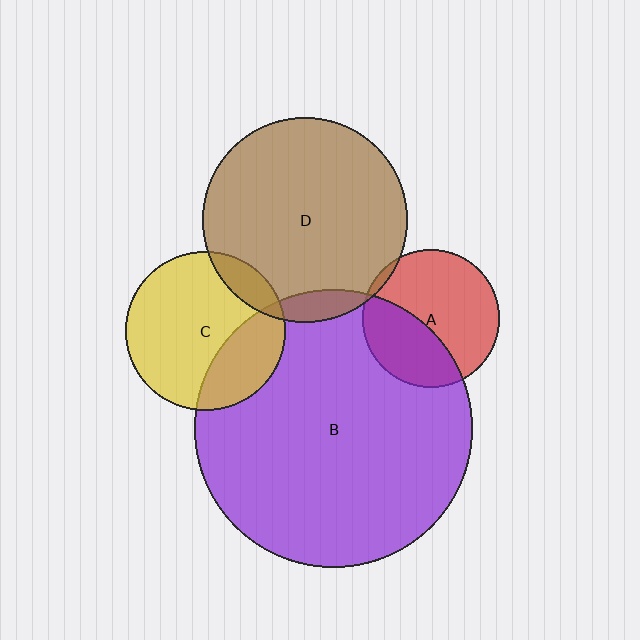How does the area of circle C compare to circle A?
Approximately 1.3 times.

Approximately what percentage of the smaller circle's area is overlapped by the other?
Approximately 5%.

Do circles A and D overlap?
Yes.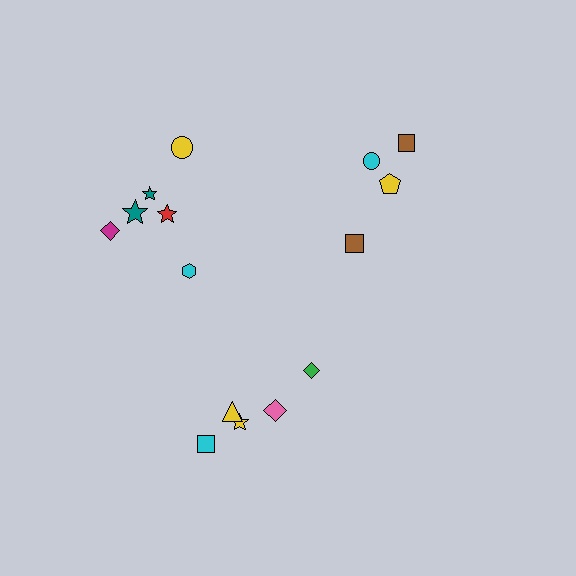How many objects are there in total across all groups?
There are 15 objects.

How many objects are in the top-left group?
There are 6 objects.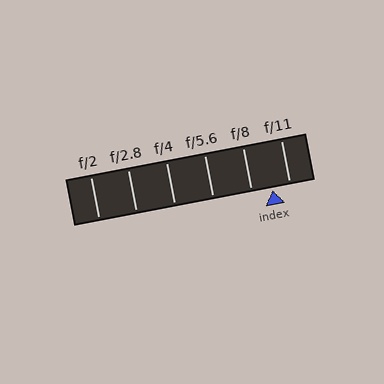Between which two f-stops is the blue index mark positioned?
The index mark is between f/8 and f/11.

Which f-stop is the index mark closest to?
The index mark is closest to f/11.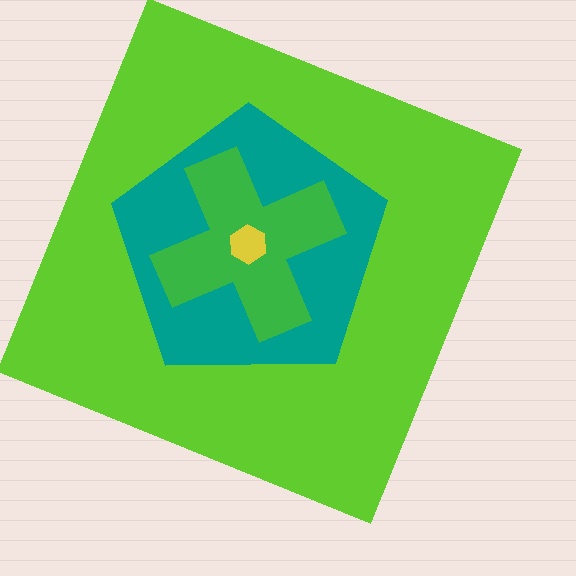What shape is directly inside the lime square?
The teal pentagon.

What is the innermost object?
The yellow hexagon.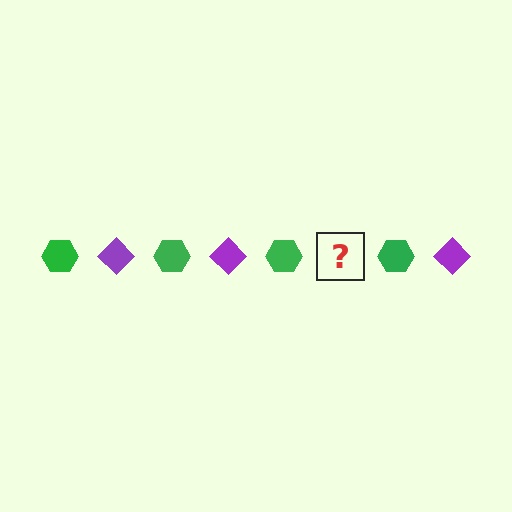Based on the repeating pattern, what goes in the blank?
The blank should be a purple diamond.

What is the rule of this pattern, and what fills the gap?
The rule is that the pattern alternates between green hexagon and purple diamond. The gap should be filled with a purple diamond.